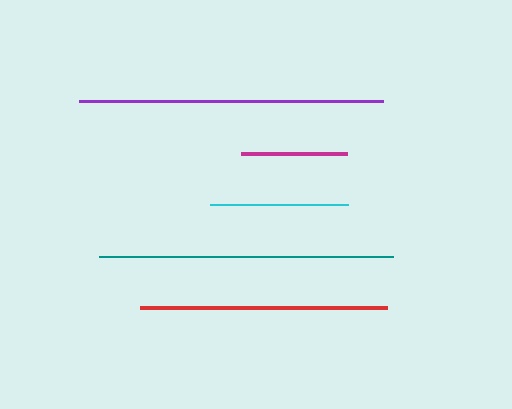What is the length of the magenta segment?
The magenta segment is approximately 106 pixels long.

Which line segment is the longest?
The purple line is the longest at approximately 304 pixels.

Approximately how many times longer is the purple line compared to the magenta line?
The purple line is approximately 2.9 times the length of the magenta line.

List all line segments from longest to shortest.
From longest to shortest: purple, teal, red, cyan, magenta.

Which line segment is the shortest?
The magenta line is the shortest at approximately 106 pixels.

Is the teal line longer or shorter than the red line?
The teal line is longer than the red line.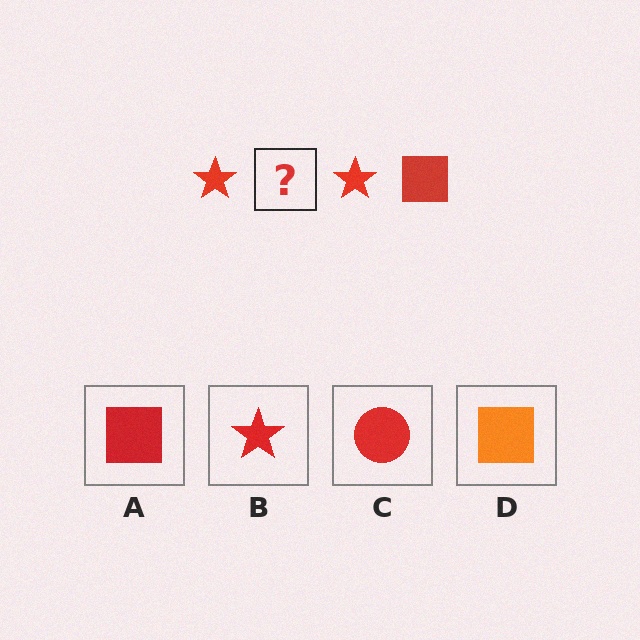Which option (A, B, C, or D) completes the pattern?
A.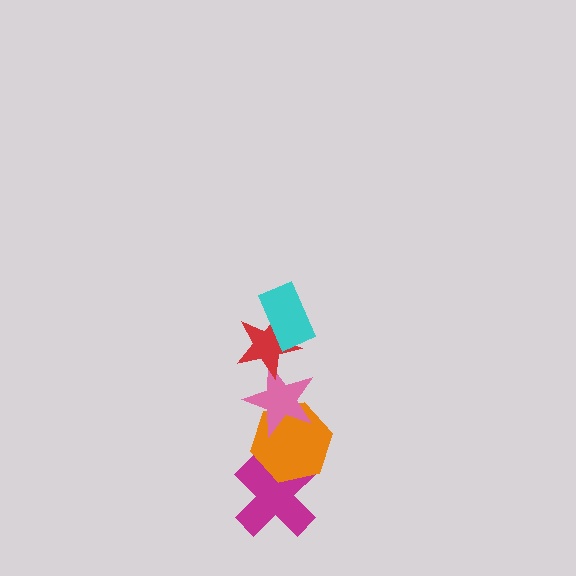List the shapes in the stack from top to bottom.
From top to bottom: the cyan rectangle, the red star, the pink star, the orange hexagon, the magenta cross.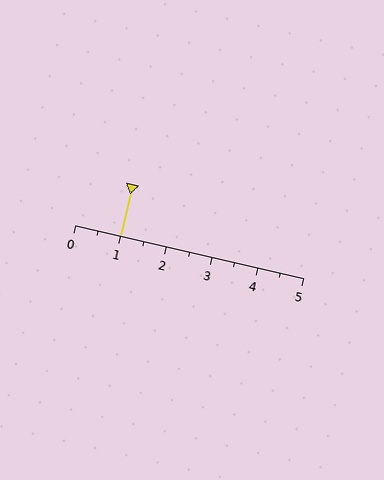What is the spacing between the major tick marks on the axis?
The major ticks are spaced 1 apart.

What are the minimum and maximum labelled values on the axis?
The axis runs from 0 to 5.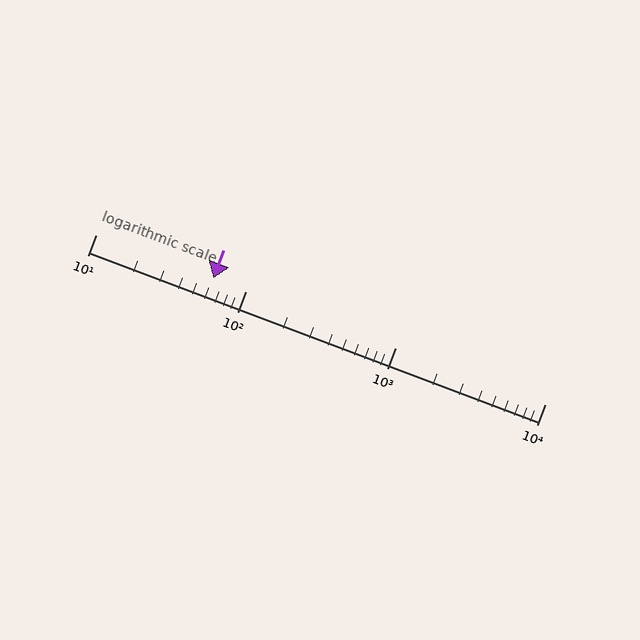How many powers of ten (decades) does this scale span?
The scale spans 3 decades, from 10 to 10000.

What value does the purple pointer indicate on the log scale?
The pointer indicates approximately 61.